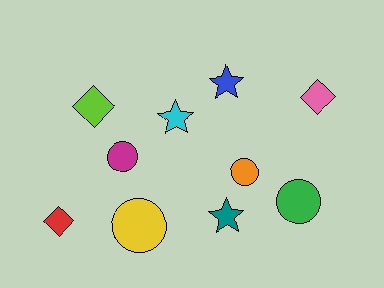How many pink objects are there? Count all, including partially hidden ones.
There is 1 pink object.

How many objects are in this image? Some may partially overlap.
There are 10 objects.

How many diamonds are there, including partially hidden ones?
There are 3 diamonds.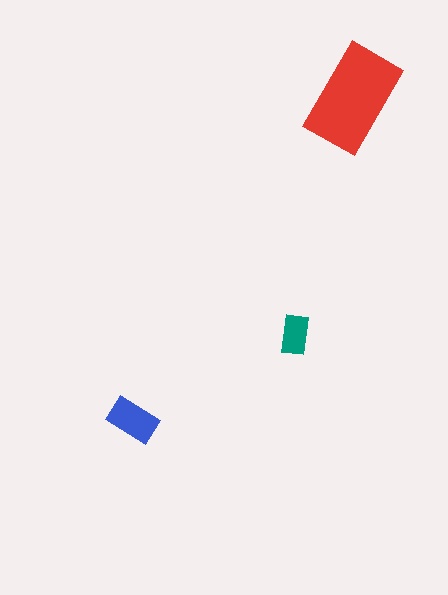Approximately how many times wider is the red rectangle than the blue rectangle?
About 2 times wider.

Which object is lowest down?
The blue rectangle is bottommost.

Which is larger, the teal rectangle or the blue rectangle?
The blue one.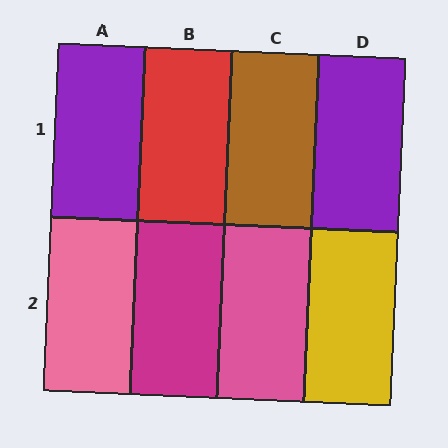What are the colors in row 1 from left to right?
Purple, red, brown, purple.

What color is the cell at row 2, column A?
Pink.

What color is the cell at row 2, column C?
Pink.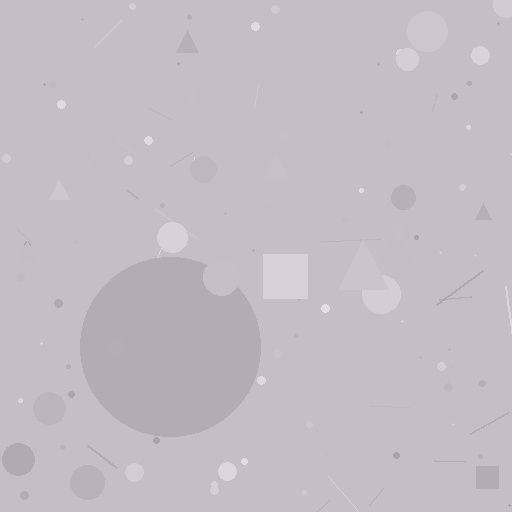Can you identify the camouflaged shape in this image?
The camouflaged shape is a circle.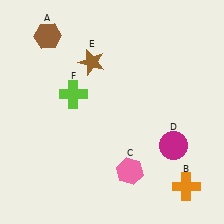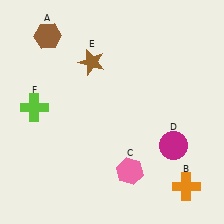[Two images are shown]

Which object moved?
The lime cross (F) moved left.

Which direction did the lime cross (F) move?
The lime cross (F) moved left.